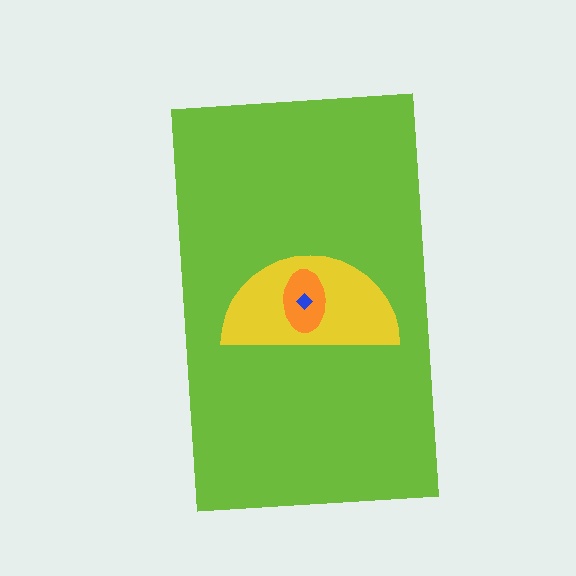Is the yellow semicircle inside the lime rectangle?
Yes.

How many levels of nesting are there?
4.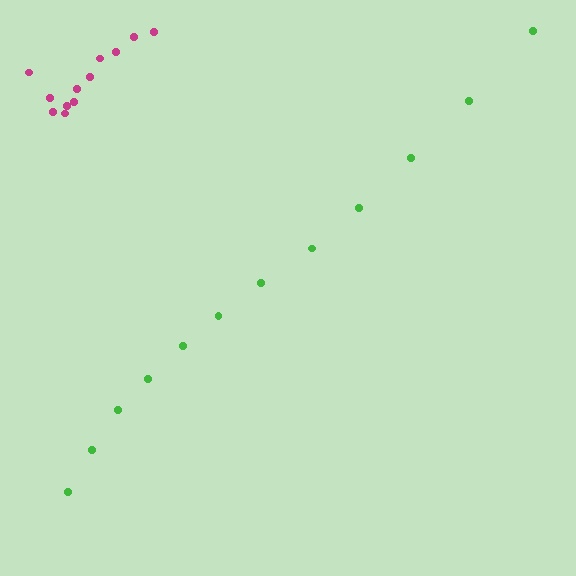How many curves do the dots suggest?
There are 2 distinct paths.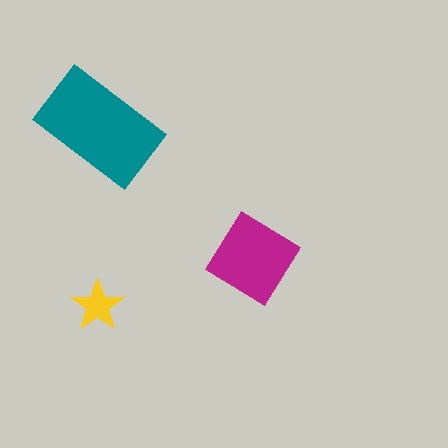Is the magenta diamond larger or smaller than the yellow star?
Larger.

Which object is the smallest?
The yellow star.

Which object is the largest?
The teal rectangle.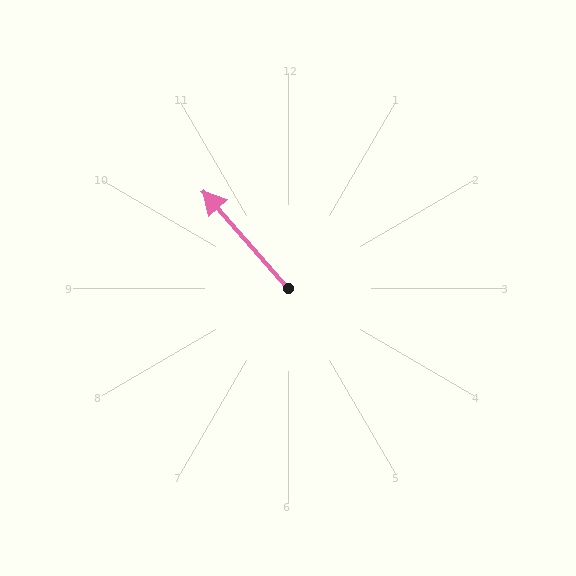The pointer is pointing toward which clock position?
Roughly 11 o'clock.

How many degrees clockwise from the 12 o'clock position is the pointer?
Approximately 319 degrees.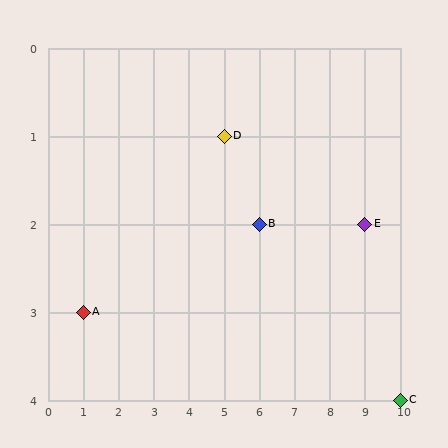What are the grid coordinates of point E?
Point E is at grid coordinates (9, 2).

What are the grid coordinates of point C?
Point C is at grid coordinates (10, 4).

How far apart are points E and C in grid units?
Points E and C are 1 column and 2 rows apart (about 2.2 grid units diagonally).